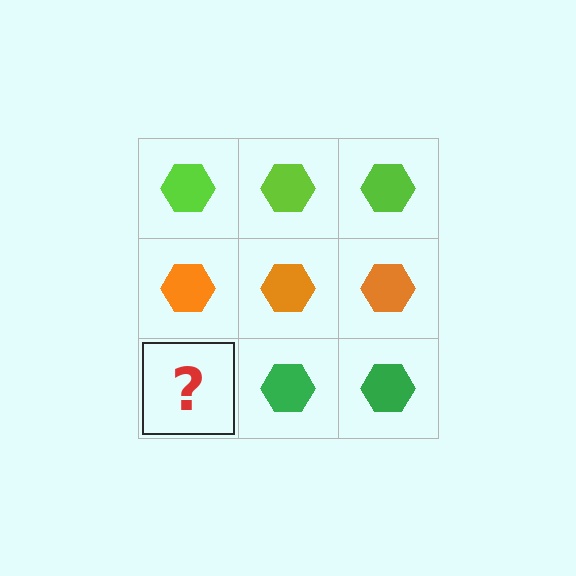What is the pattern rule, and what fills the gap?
The rule is that each row has a consistent color. The gap should be filled with a green hexagon.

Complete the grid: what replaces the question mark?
The question mark should be replaced with a green hexagon.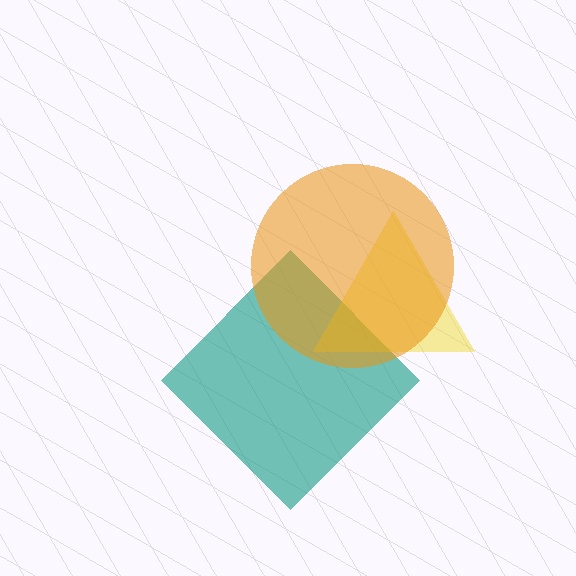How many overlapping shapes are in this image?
There are 3 overlapping shapes in the image.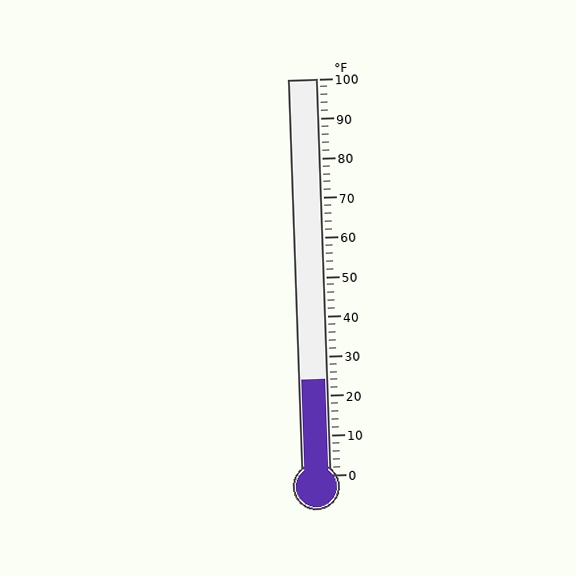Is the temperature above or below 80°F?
The temperature is below 80°F.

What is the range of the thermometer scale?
The thermometer scale ranges from 0°F to 100°F.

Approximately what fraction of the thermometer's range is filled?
The thermometer is filled to approximately 25% of its range.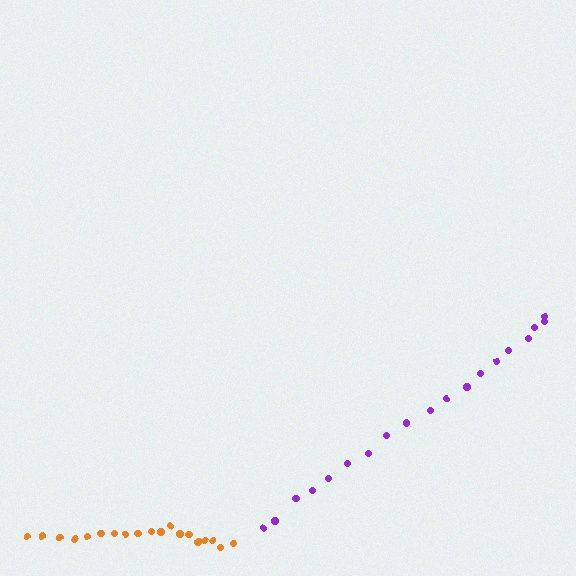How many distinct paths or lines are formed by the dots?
There are 2 distinct paths.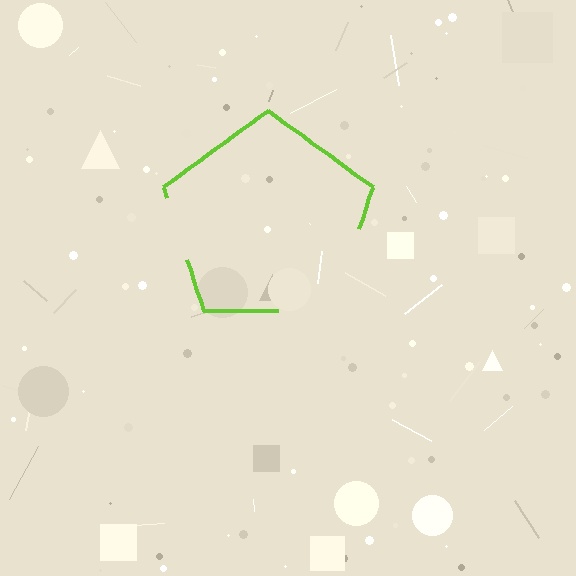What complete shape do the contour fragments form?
The contour fragments form a pentagon.